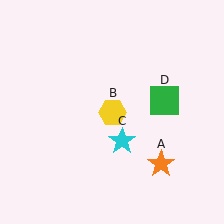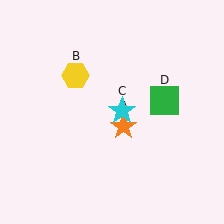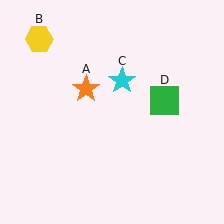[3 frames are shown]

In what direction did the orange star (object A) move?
The orange star (object A) moved up and to the left.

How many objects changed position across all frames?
3 objects changed position: orange star (object A), yellow hexagon (object B), cyan star (object C).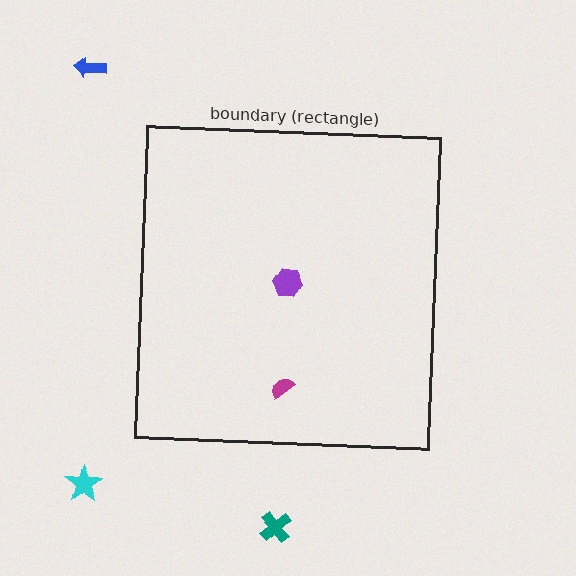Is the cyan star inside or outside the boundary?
Outside.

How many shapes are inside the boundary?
2 inside, 3 outside.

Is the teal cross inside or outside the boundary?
Outside.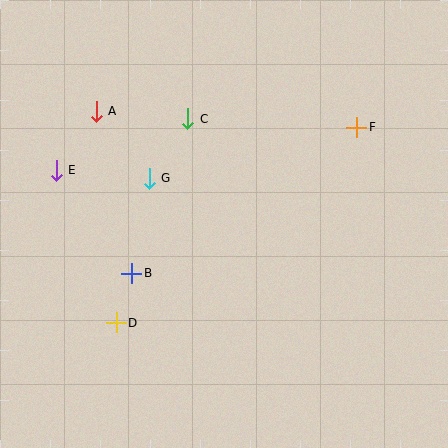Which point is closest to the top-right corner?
Point F is closest to the top-right corner.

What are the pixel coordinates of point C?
Point C is at (188, 119).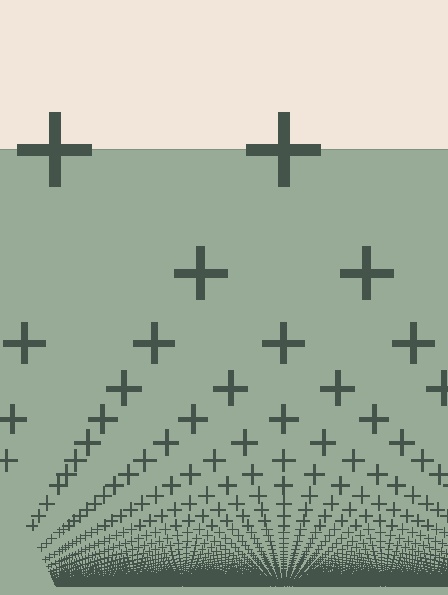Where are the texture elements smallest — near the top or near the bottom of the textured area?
Near the bottom.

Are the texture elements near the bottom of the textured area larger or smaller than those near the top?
Smaller. The gradient is inverted — elements near the bottom are smaller and denser.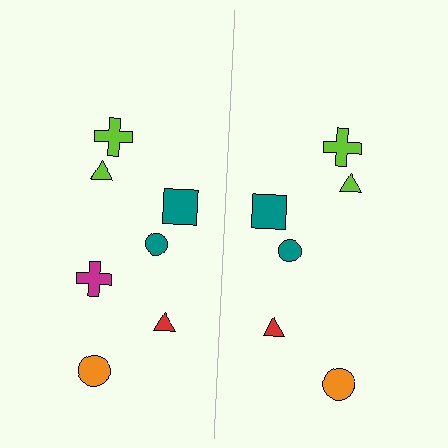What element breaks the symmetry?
A magenta cross is missing from the right side.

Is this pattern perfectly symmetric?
No, the pattern is not perfectly symmetric. A magenta cross is missing from the right side.